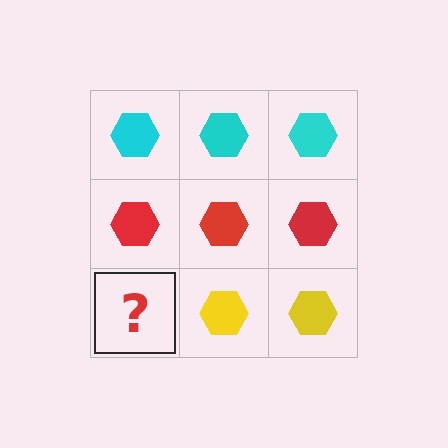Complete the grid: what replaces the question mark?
The question mark should be replaced with a yellow hexagon.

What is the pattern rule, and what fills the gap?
The rule is that each row has a consistent color. The gap should be filled with a yellow hexagon.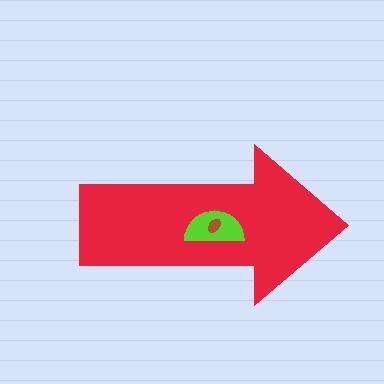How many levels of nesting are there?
3.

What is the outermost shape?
The red arrow.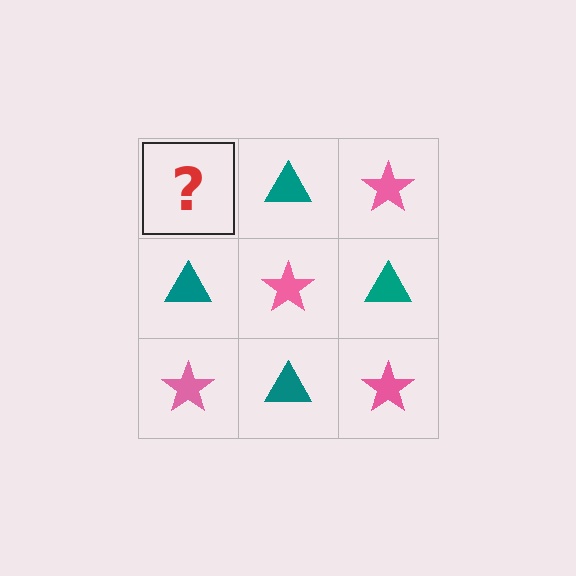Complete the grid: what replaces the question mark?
The question mark should be replaced with a pink star.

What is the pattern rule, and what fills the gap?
The rule is that it alternates pink star and teal triangle in a checkerboard pattern. The gap should be filled with a pink star.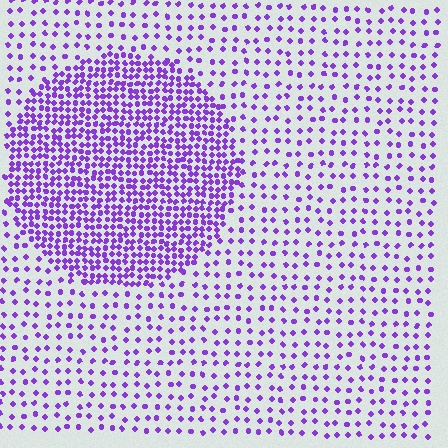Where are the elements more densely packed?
The elements are more densely packed inside the circle boundary.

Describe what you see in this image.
The image contains small purple elements arranged at two different densities. A circle-shaped region is visible where the elements are more densely packed than the surrounding area.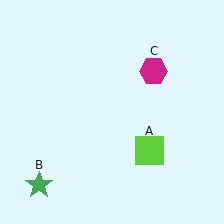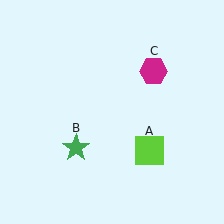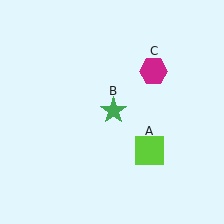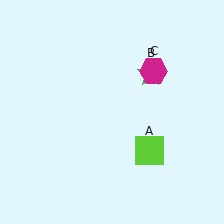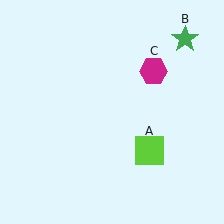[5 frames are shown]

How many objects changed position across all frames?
1 object changed position: green star (object B).